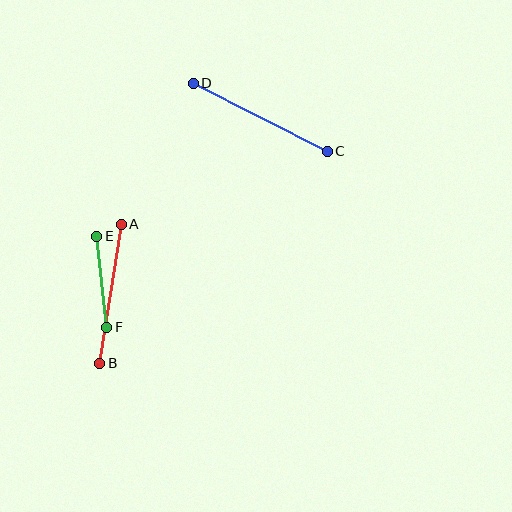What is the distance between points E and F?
The distance is approximately 92 pixels.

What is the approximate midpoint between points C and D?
The midpoint is at approximately (260, 117) pixels.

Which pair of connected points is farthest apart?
Points C and D are farthest apart.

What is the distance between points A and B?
The distance is approximately 141 pixels.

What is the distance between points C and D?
The distance is approximately 150 pixels.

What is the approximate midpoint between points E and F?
The midpoint is at approximately (102, 282) pixels.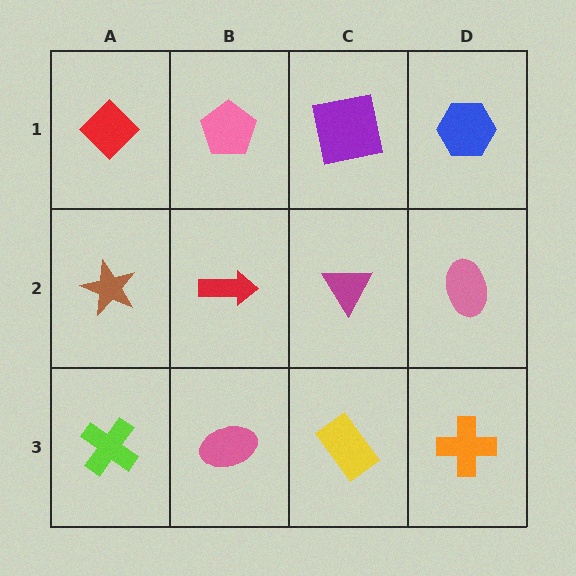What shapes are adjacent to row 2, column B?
A pink pentagon (row 1, column B), a pink ellipse (row 3, column B), a brown star (row 2, column A), a magenta triangle (row 2, column C).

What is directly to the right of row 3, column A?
A pink ellipse.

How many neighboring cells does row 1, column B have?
3.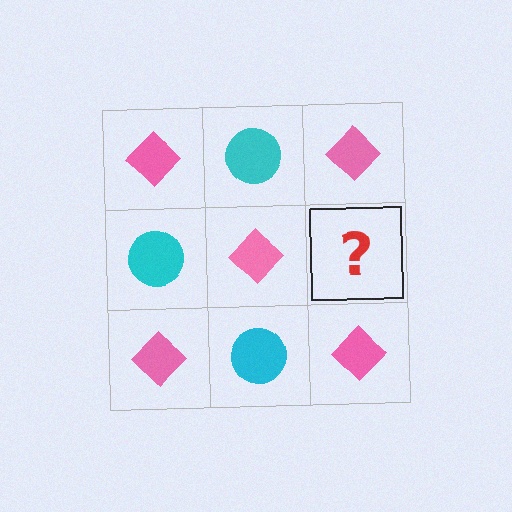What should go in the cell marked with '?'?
The missing cell should contain a cyan circle.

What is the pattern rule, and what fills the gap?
The rule is that it alternates pink diamond and cyan circle in a checkerboard pattern. The gap should be filled with a cyan circle.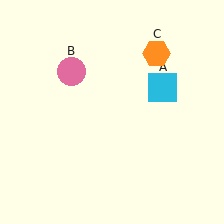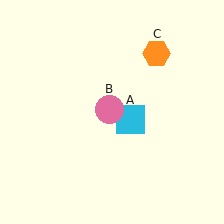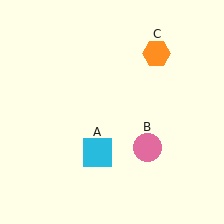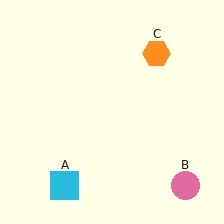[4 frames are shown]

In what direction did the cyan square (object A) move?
The cyan square (object A) moved down and to the left.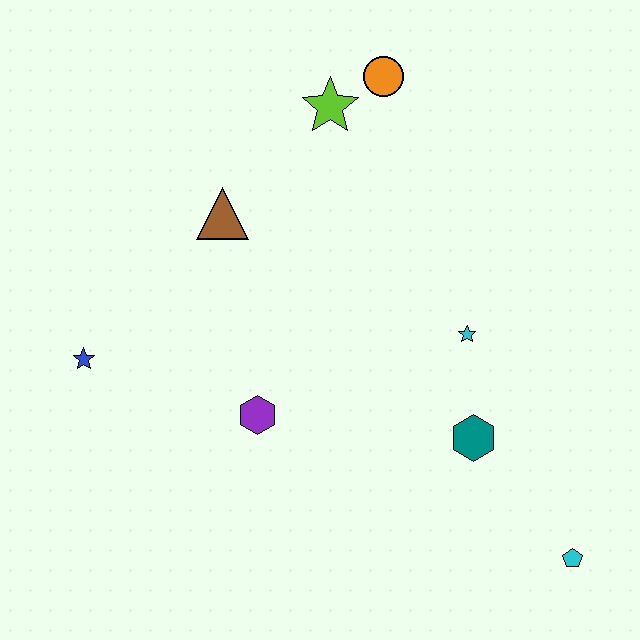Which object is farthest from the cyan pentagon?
The blue star is farthest from the cyan pentagon.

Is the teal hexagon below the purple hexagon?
Yes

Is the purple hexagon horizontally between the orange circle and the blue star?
Yes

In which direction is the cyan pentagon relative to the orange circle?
The cyan pentagon is below the orange circle.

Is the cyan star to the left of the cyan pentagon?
Yes